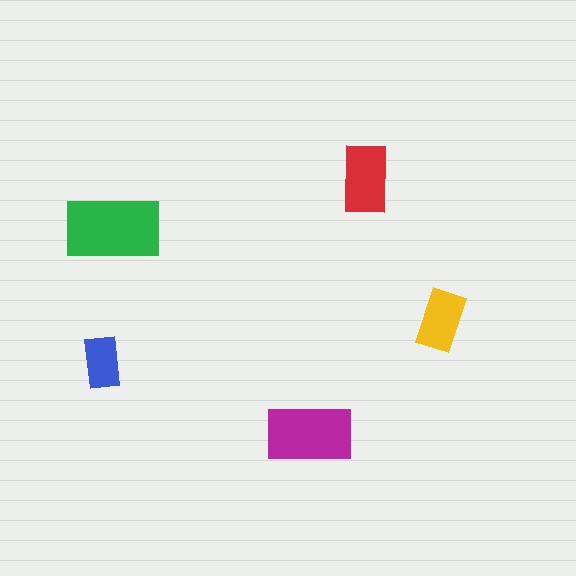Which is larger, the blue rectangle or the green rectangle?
The green one.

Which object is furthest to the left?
The blue rectangle is leftmost.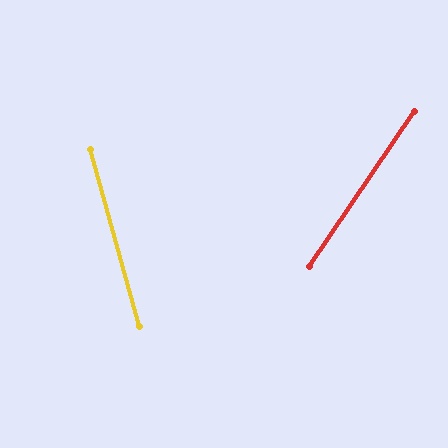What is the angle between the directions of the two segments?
Approximately 50 degrees.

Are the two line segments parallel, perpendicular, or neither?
Neither parallel nor perpendicular — they differ by about 50°.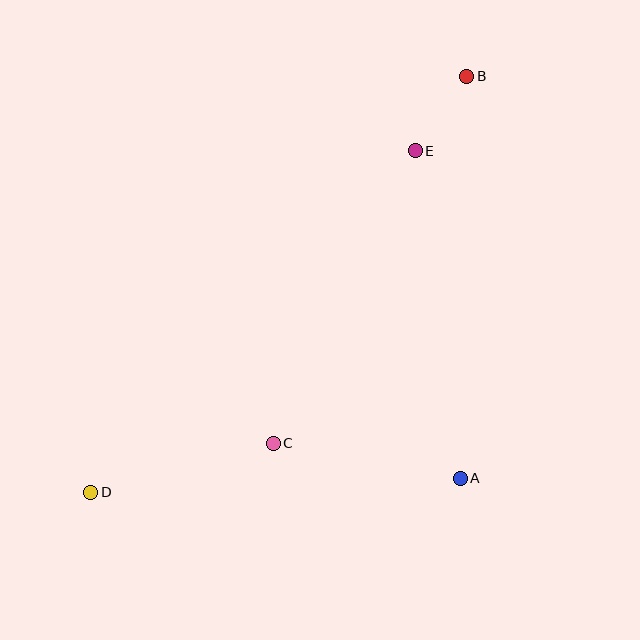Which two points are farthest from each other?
Points B and D are farthest from each other.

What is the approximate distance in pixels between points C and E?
The distance between C and E is approximately 325 pixels.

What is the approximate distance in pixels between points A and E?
The distance between A and E is approximately 331 pixels.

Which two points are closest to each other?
Points B and E are closest to each other.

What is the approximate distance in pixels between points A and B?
The distance between A and B is approximately 402 pixels.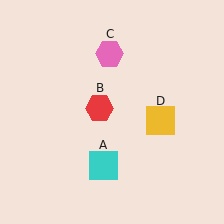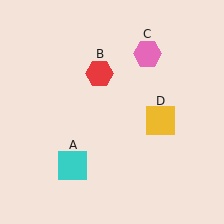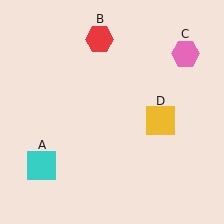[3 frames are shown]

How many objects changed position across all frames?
3 objects changed position: cyan square (object A), red hexagon (object B), pink hexagon (object C).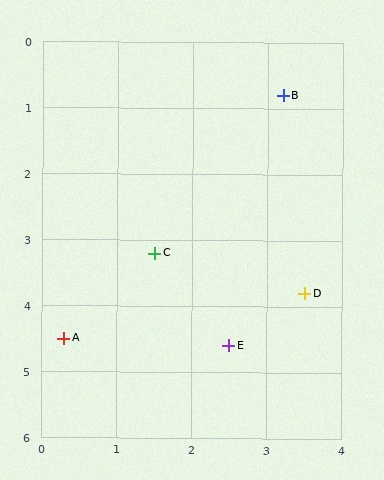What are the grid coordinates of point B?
Point B is at approximately (3.2, 0.8).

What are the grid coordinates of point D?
Point D is at approximately (3.5, 3.8).